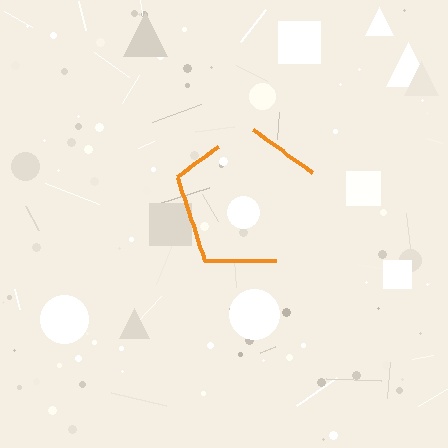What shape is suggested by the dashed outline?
The dashed outline suggests a pentagon.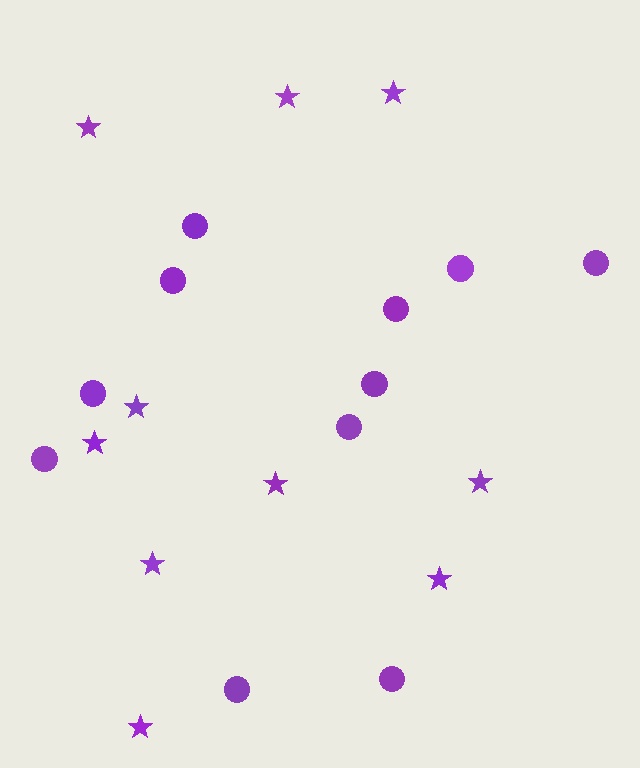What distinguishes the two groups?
There are 2 groups: one group of stars (10) and one group of circles (11).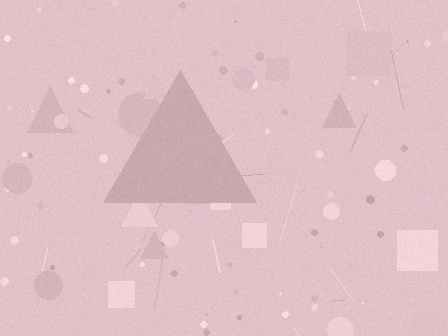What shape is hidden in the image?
A triangle is hidden in the image.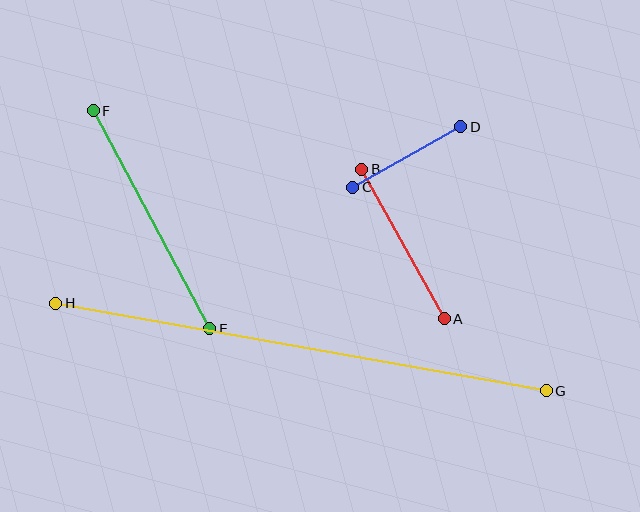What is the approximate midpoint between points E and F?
The midpoint is at approximately (151, 220) pixels.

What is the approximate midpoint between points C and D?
The midpoint is at approximately (407, 157) pixels.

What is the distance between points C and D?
The distance is approximately 124 pixels.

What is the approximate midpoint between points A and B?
The midpoint is at approximately (403, 244) pixels.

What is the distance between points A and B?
The distance is approximately 171 pixels.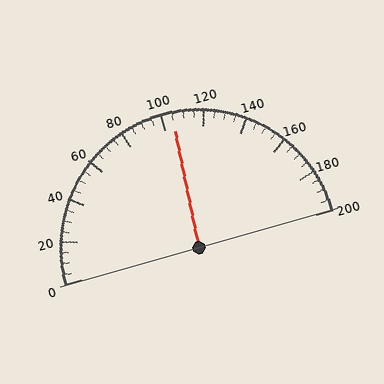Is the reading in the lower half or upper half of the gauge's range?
The reading is in the upper half of the range (0 to 200).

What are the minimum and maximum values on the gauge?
The gauge ranges from 0 to 200.